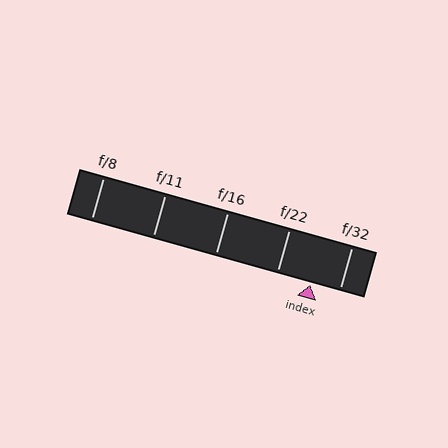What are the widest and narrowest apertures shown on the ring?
The widest aperture shown is f/8 and the narrowest is f/32.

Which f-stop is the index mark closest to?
The index mark is closest to f/32.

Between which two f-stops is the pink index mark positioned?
The index mark is between f/22 and f/32.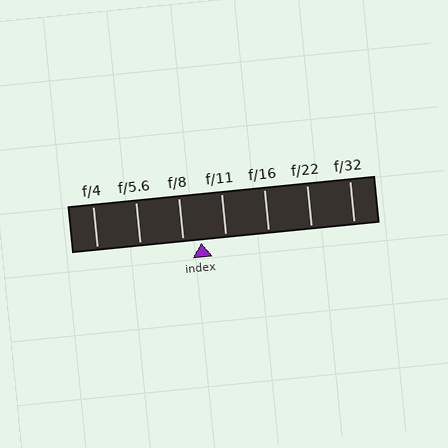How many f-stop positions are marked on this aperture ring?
There are 7 f-stop positions marked.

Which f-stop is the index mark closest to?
The index mark is closest to f/8.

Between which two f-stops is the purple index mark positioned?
The index mark is between f/8 and f/11.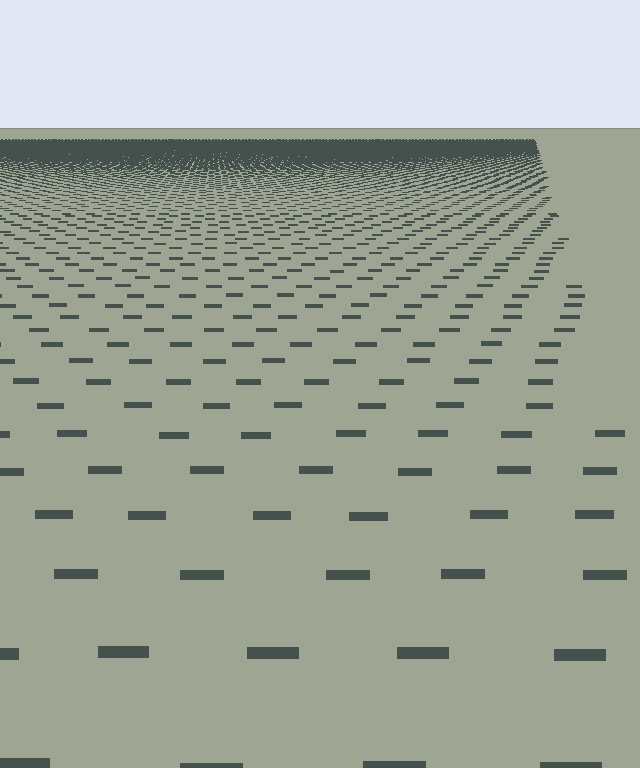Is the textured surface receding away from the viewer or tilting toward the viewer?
The surface is receding away from the viewer. Texture elements get smaller and denser toward the top.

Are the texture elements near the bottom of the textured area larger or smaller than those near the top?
Larger. Near the bottom, elements are closer to the viewer and appear at a bigger on-screen size.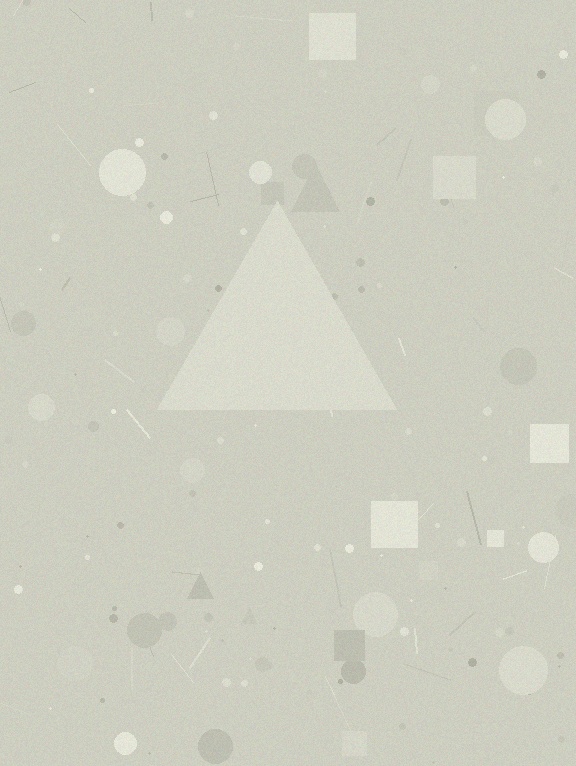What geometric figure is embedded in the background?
A triangle is embedded in the background.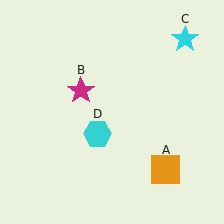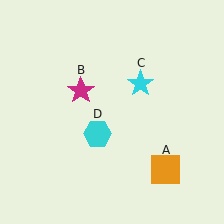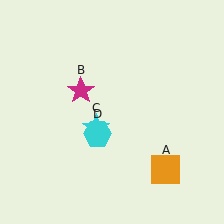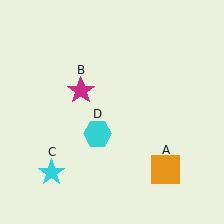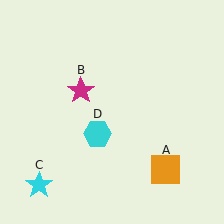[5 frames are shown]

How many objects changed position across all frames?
1 object changed position: cyan star (object C).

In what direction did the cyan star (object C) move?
The cyan star (object C) moved down and to the left.